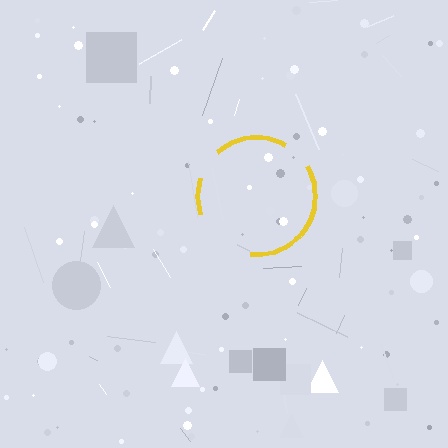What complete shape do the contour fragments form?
The contour fragments form a circle.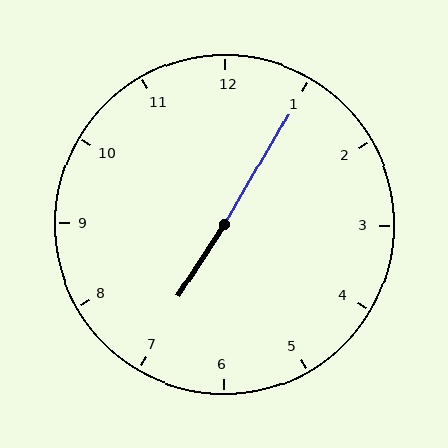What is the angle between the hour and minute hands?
Approximately 178 degrees.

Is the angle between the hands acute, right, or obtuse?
It is obtuse.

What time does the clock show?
7:05.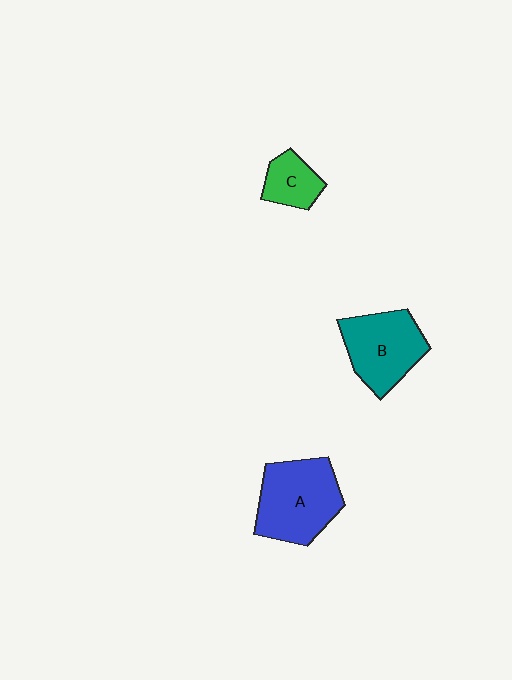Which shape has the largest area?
Shape A (blue).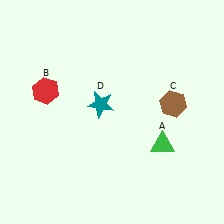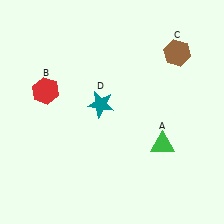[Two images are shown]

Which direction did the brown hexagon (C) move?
The brown hexagon (C) moved up.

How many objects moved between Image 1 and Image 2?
1 object moved between the two images.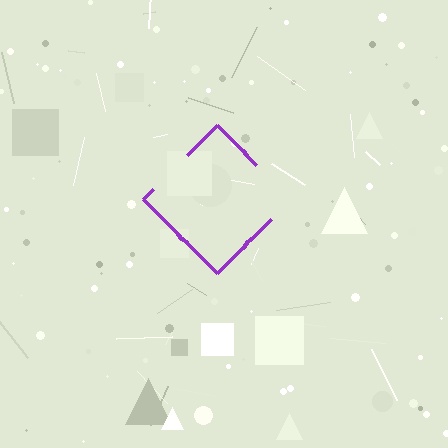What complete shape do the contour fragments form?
The contour fragments form a diamond.